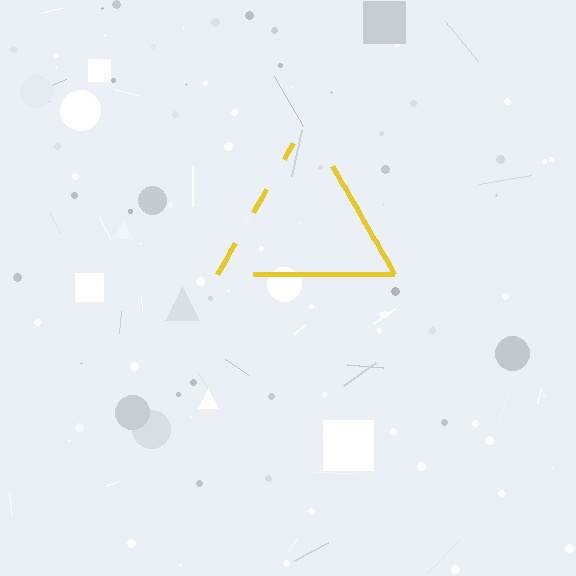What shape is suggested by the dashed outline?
The dashed outline suggests a triangle.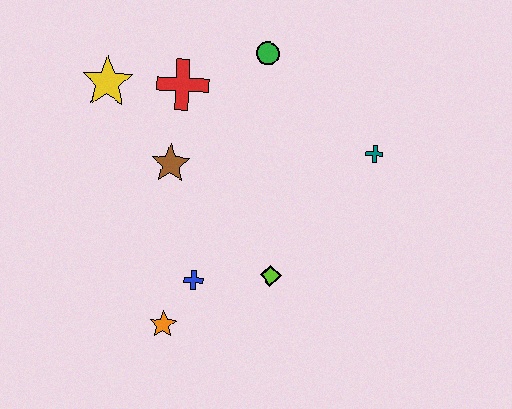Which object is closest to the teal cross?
The green circle is closest to the teal cross.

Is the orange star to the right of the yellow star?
Yes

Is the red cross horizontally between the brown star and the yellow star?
No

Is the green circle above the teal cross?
Yes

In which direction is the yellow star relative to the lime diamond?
The yellow star is above the lime diamond.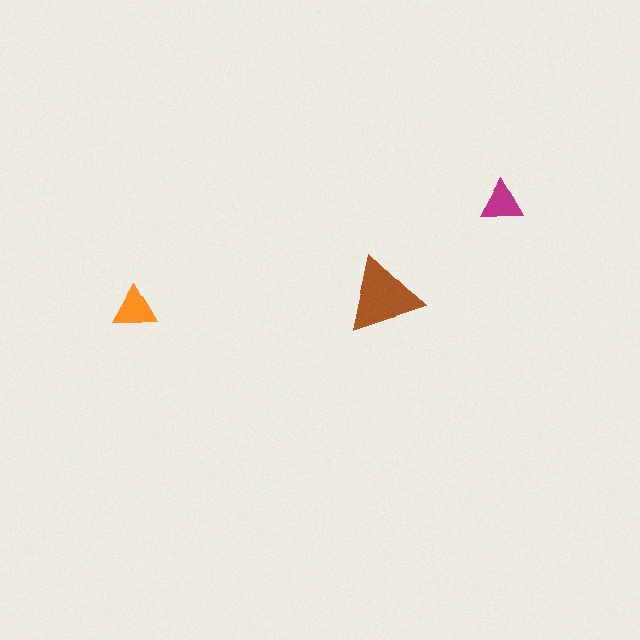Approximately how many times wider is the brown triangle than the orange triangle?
About 1.5 times wider.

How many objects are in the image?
There are 3 objects in the image.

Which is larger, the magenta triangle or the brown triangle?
The brown one.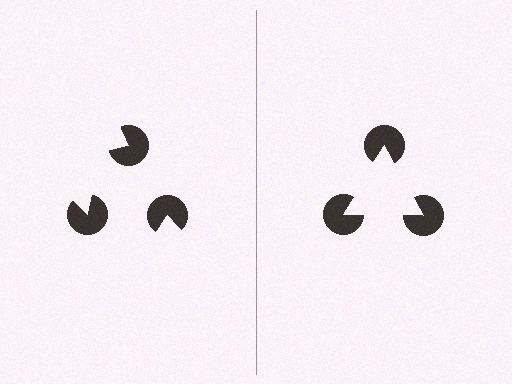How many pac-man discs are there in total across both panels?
6 — 3 on each side.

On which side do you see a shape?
An illusory triangle appears on the right side. On the left side the wedge cuts are rotated, so no coherent shape forms.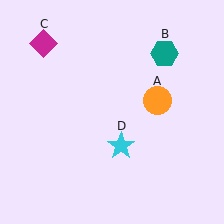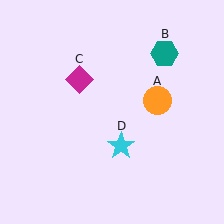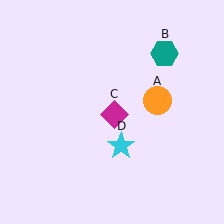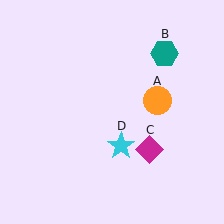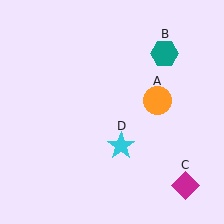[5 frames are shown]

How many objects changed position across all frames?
1 object changed position: magenta diamond (object C).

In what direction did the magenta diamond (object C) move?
The magenta diamond (object C) moved down and to the right.